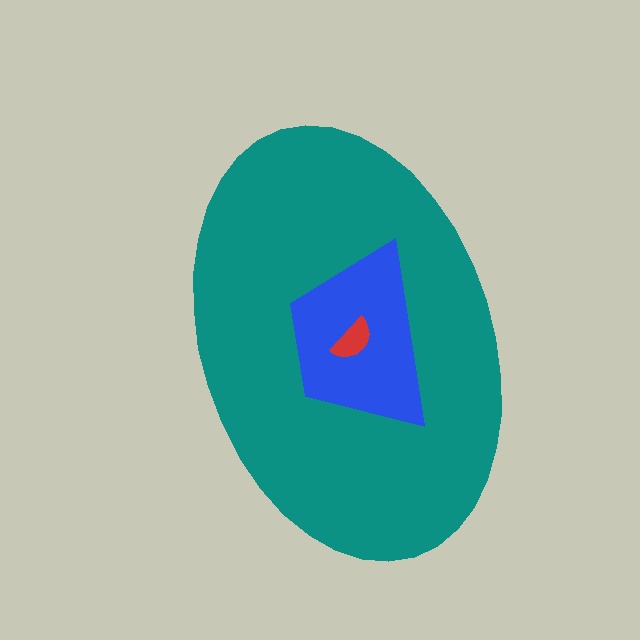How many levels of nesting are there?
3.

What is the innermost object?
The red semicircle.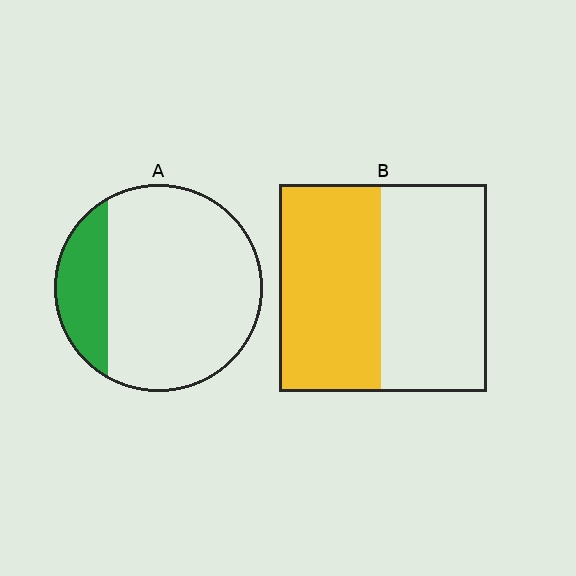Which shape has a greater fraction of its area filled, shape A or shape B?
Shape B.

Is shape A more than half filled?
No.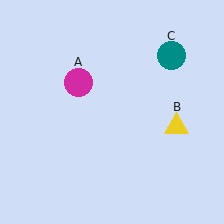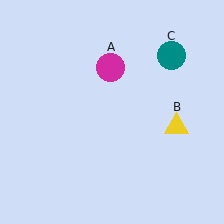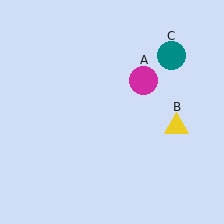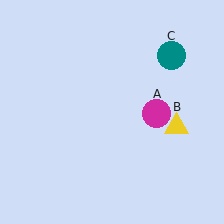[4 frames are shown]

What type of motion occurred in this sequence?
The magenta circle (object A) rotated clockwise around the center of the scene.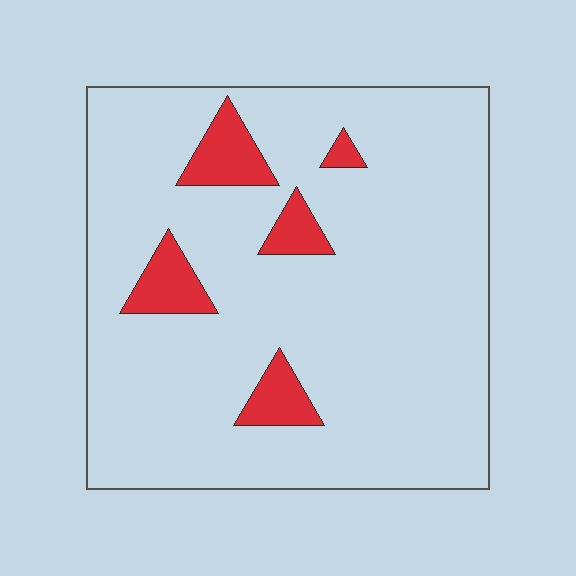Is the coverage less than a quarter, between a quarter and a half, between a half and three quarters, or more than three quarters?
Less than a quarter.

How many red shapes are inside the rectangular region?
5.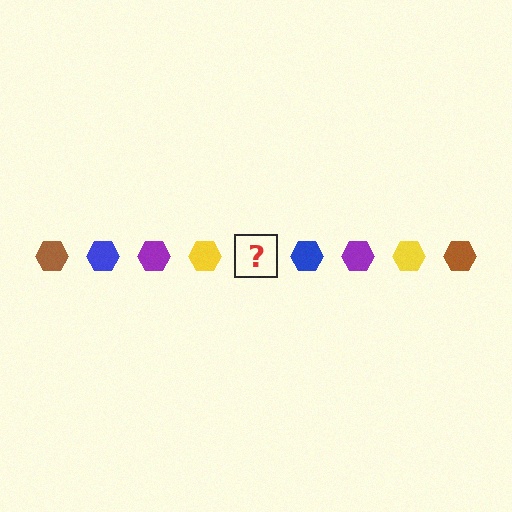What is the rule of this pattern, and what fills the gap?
The rule is that the pattern cycles through brown, blue, purple, yellow hexagons. The gap should be filled with a brown hexagon.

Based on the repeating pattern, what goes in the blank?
The blank should be a brown hexagon.